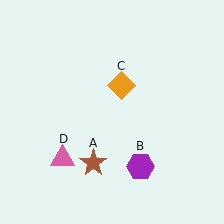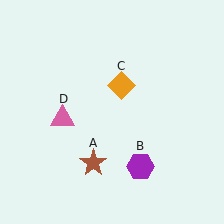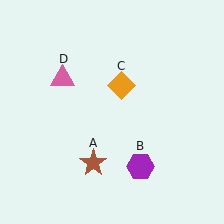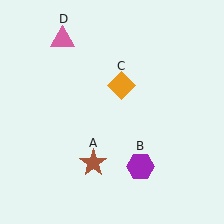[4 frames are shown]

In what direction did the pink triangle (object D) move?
The pink triangle (object D) moved up.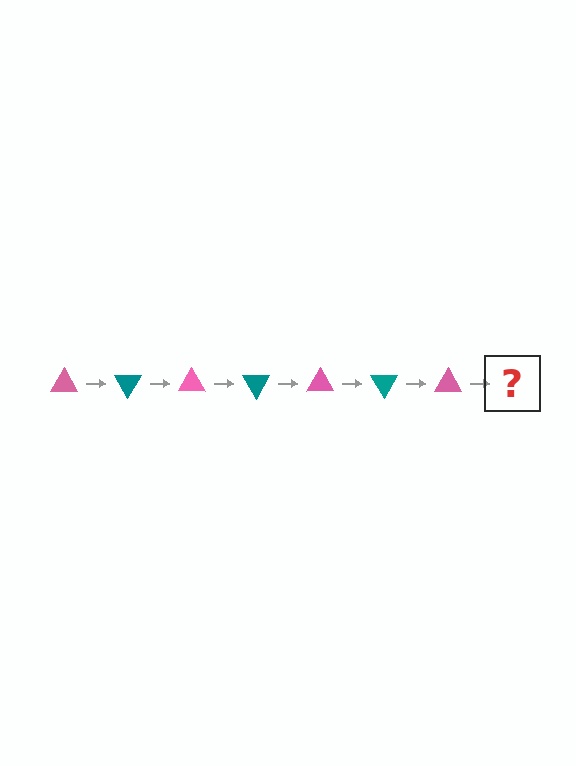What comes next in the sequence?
The next element should be a teal triangle, rotated 420 degrees from the start.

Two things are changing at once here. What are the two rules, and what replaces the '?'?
The two rules are that it rotates 60 degrees each step and the color cycles through pink and teal. The '?' should be a teal triangle, rotated 420 degrees from the start.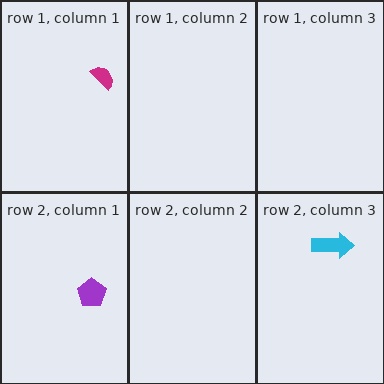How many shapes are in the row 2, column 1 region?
1.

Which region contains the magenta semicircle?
The row 1, column 1 region.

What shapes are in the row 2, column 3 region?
The cyan arrow.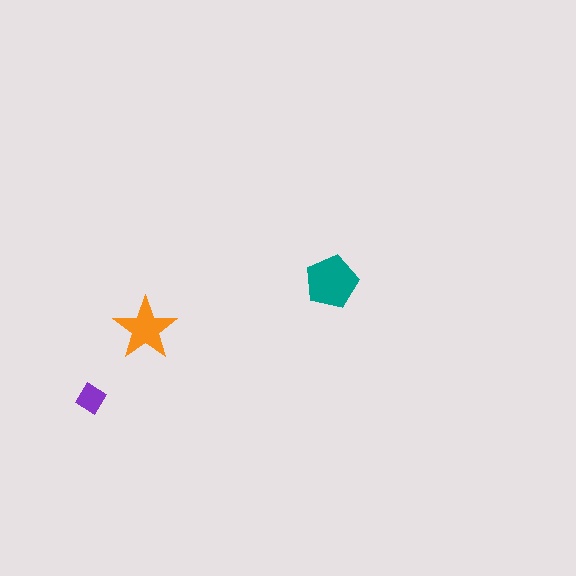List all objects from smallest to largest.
The purple diamond, the orange star, the teal pentagon.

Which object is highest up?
The teal pentagon is topmost.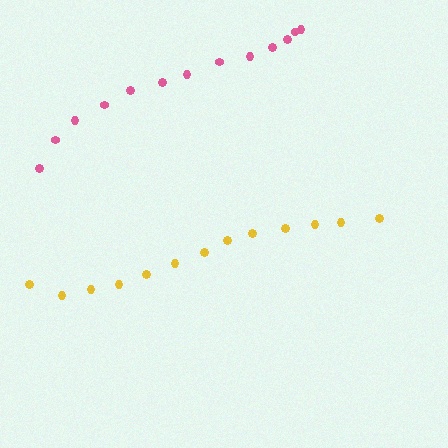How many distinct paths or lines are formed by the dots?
There are 2 distinct paths.